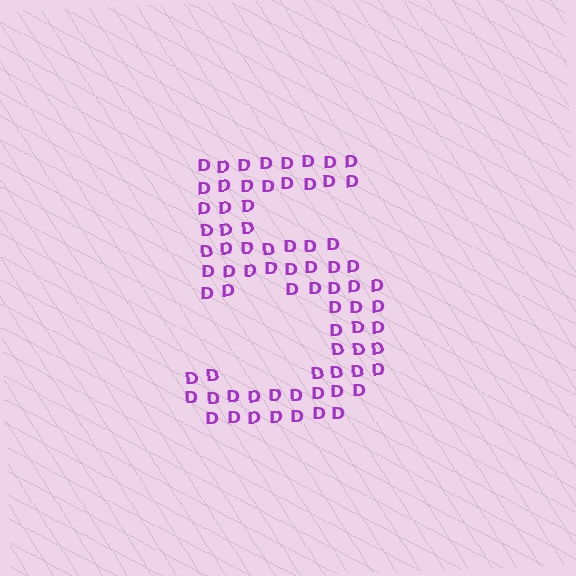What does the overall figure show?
The overall figure shows the digit 5.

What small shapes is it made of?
It is made of small letter D's.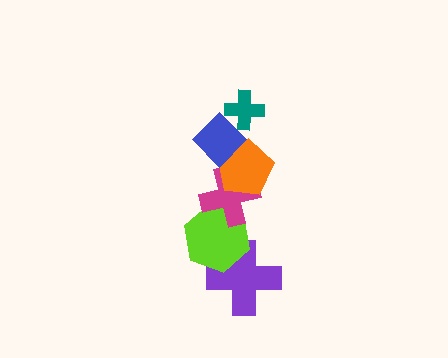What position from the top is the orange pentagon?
The orange pentagon is 3rd from the top.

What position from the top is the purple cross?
The purple cross is 6th from the top.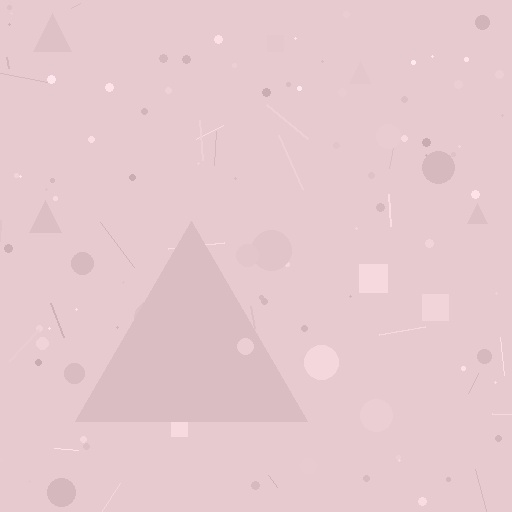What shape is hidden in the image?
A triangle is hidden in the image.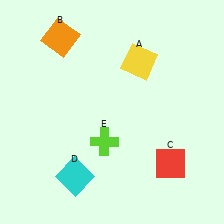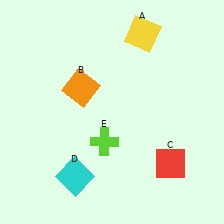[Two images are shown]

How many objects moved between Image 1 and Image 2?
2 objects moved between the two images.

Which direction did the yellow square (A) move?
The yellow square (A) moved up.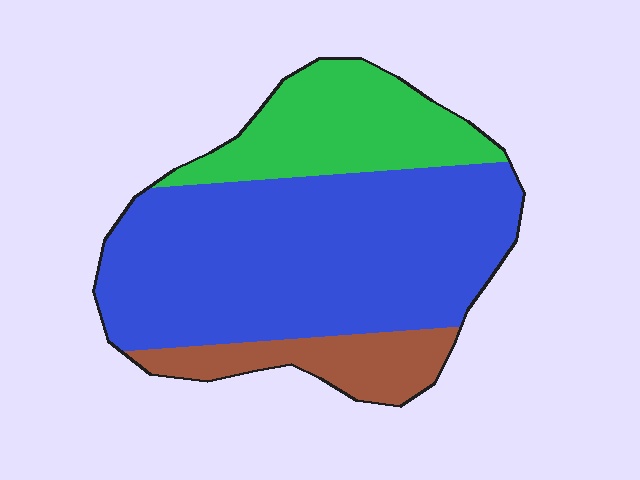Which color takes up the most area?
Blue, at roughly 65%.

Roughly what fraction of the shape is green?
Green takes up about one quarter (1/4) of the shape.